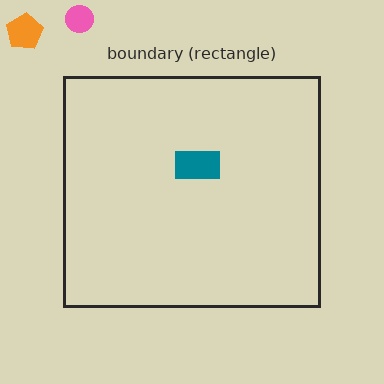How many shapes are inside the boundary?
1 inside, 2 outside.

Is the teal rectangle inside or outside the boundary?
Inside.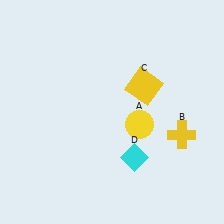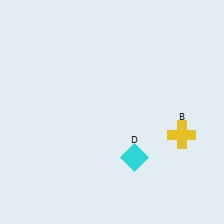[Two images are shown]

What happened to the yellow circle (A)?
The yellow circle (A) was removed in Image 2. It was in the bottom-right area of Image 1.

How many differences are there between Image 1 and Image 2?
There are 2 differences between the two images.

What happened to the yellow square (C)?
The yellow square (C) was removed in Image 2. It was in the top-right area of Image 1.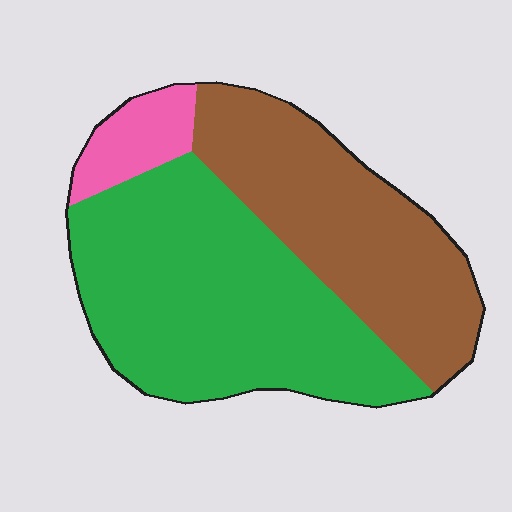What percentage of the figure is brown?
Brown takes up between a quarter and a half of the figure.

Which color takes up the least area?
Pink, at roughly 10%.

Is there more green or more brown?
Green.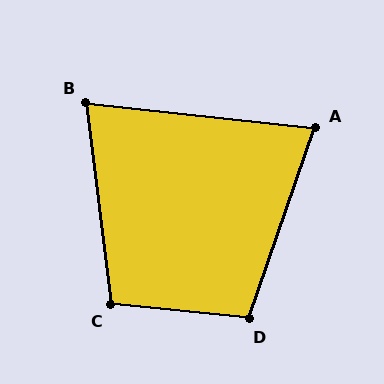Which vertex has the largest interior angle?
D, at approximately 103 degrees.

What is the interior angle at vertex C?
Approximately 103 degrees (obtuse).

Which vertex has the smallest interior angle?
B, at approximately 77 degrees.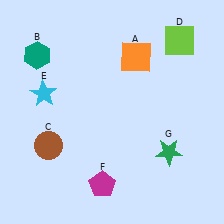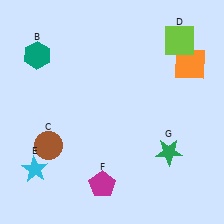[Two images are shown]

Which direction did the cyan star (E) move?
The cyan star (E) moved down.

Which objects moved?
The objects that moved are: the orange square (A), the cyan star (E).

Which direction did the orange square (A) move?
The orange square (A) moved right.